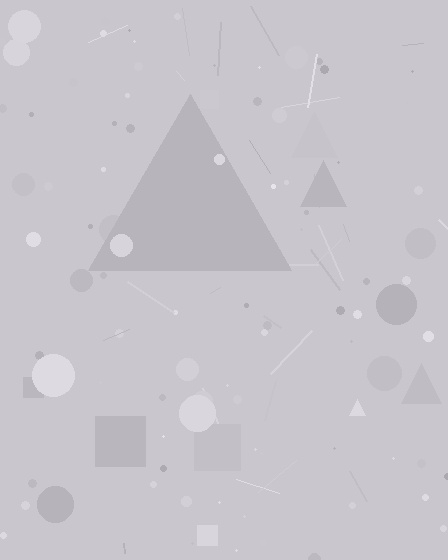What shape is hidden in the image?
A triangle is hidden in the image.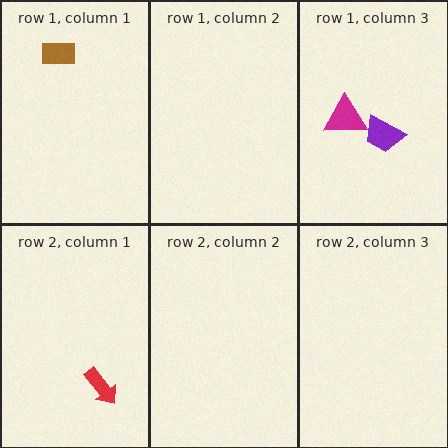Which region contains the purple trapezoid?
The row 1, column 3 region.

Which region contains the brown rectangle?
The row 1, column 1 region.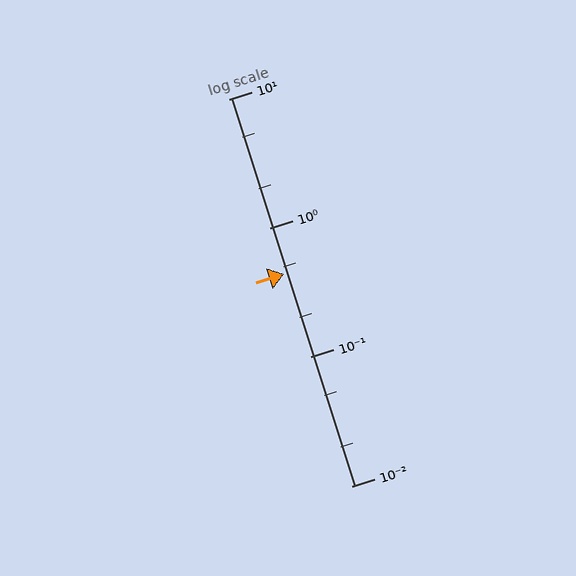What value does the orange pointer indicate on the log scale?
The pointer indicates approximately 0.44.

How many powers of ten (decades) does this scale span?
The scale spans 3 decades, from 0.01 to 10.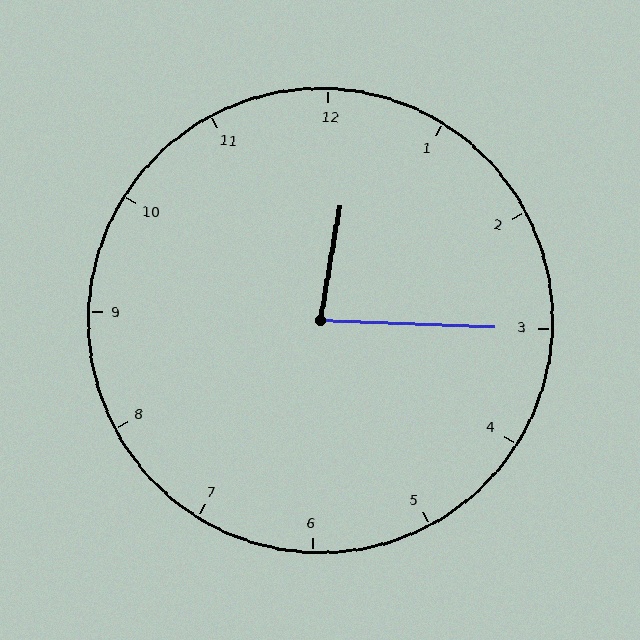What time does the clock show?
12:15.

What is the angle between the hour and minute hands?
Approximately 82 degrees.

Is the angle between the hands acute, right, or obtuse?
It is acute.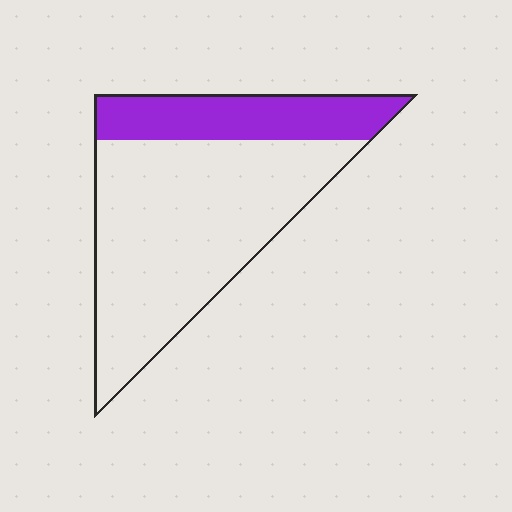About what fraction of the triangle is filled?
About one quarter (1/4).